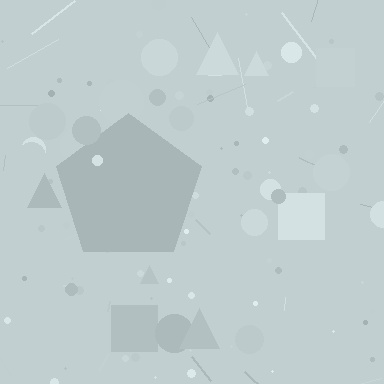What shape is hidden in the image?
A pentagon is hidden in the image.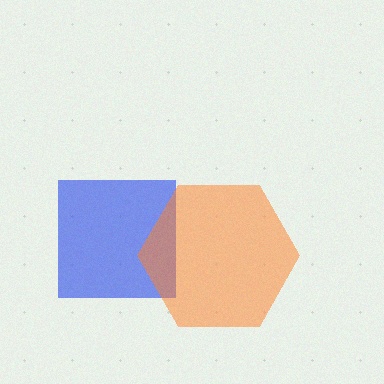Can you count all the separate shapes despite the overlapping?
Yes, there are 2 separate shapes.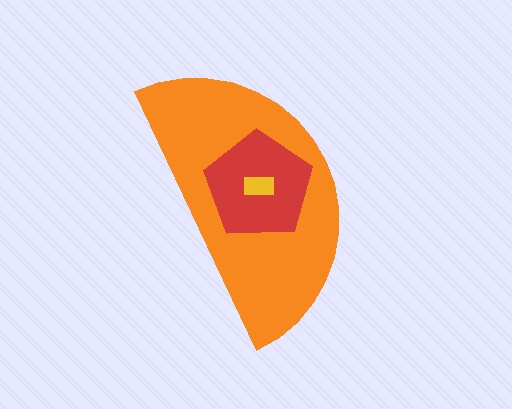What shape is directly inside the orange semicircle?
The red pentagon.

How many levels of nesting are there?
3.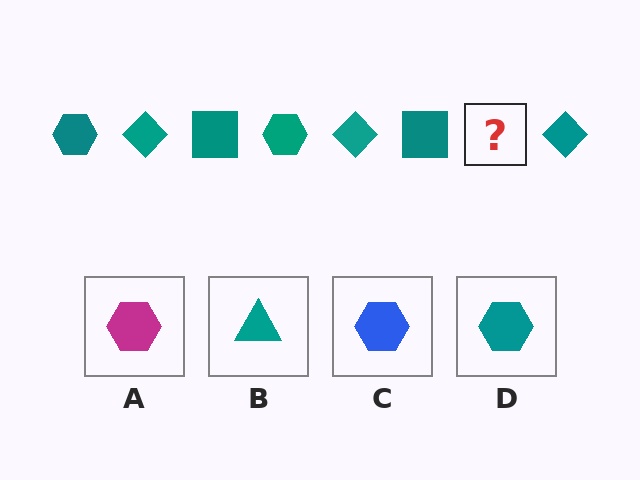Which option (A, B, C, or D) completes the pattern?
D.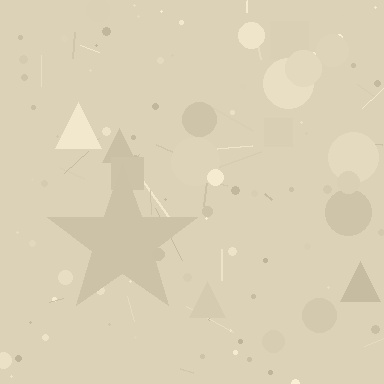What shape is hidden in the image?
A star is hidden in the image.